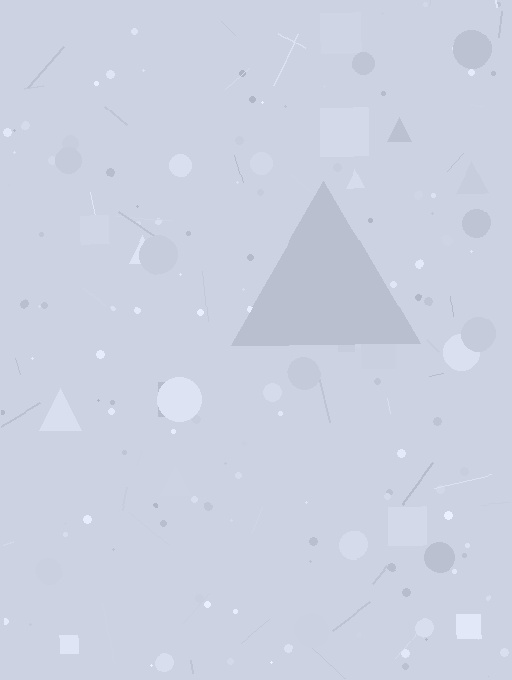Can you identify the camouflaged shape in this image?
The camouflaged shape is a triangle.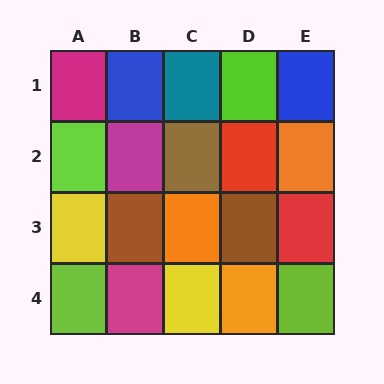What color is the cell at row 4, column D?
Orange.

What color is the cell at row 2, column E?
Orange.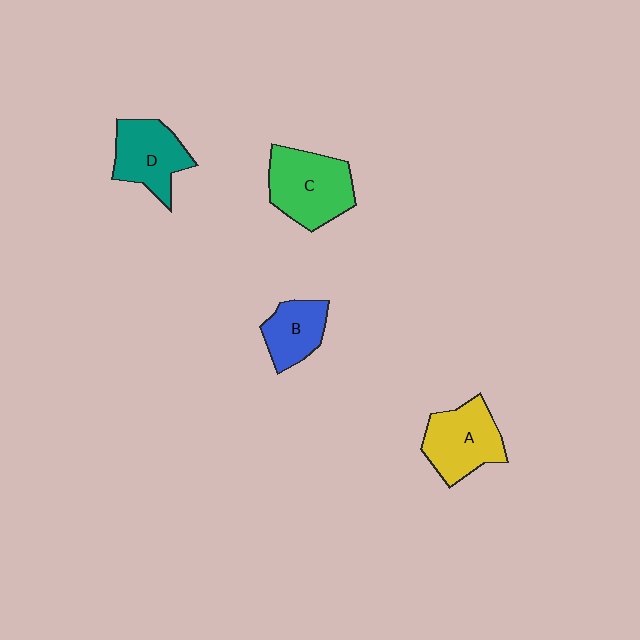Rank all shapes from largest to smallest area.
From largest to smallest: C (green), A (yellow), D (teal), B (blue).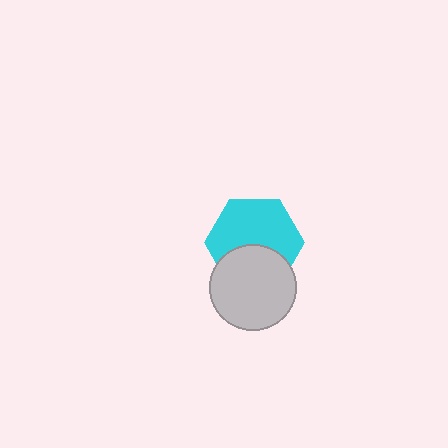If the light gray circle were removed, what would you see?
You would see the complete cyan hexagon.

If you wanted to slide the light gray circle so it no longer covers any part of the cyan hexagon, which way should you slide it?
Slide it down — that is the most direct way to separate the two shapes.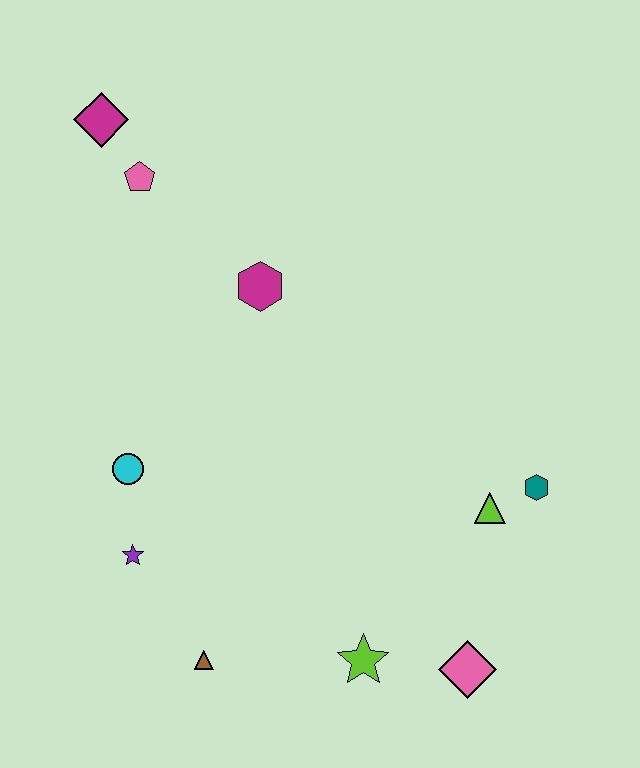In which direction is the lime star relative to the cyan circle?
The lime star is to the right of the cyan circle.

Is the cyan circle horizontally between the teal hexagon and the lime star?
No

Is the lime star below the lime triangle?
Yes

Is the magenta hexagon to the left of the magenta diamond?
No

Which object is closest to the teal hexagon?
The lime triangle is closest to the teal hexagon.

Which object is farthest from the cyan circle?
The teal hexagon is farthest from the cyan circle.